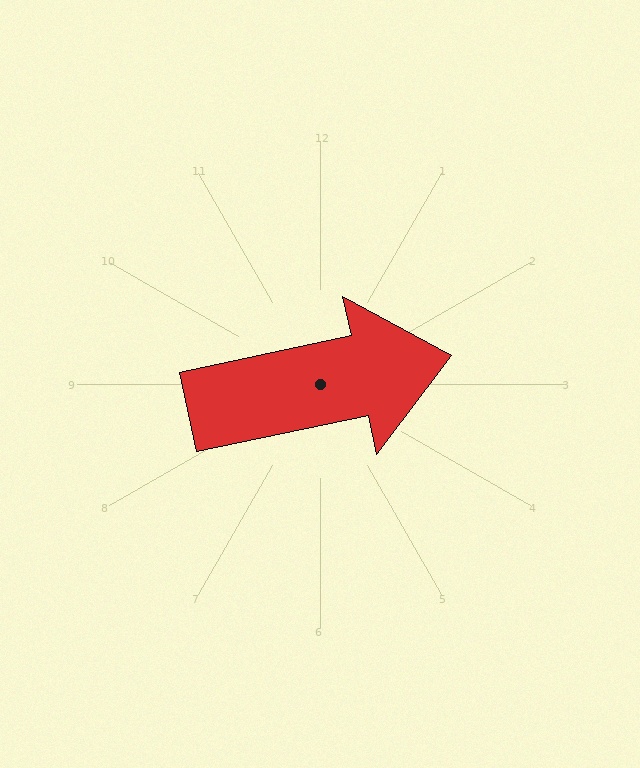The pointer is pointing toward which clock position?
Roughly 3 o'clock.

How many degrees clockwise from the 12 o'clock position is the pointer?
Approximately 78 degrees.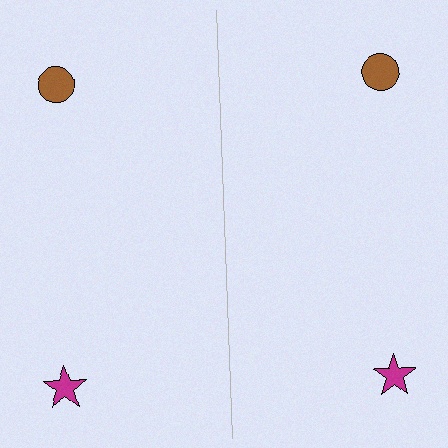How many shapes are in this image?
There are 4 shapes in this image.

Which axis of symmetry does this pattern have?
The pattern has a vertical axis of symmetry running through the center of the image.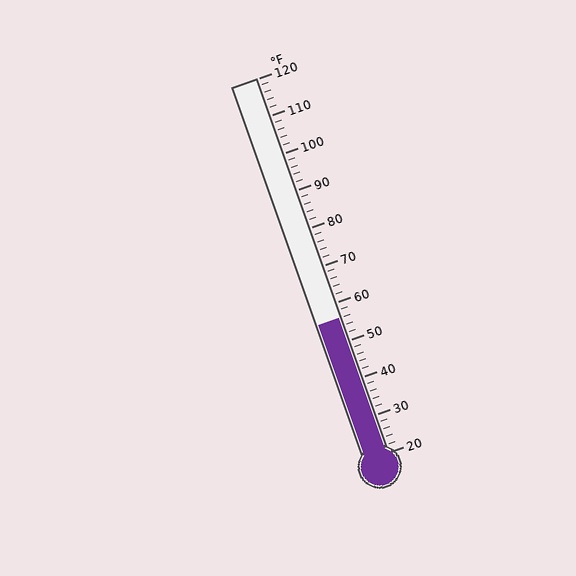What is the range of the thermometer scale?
The thermometer scale ranges from 20°F to 120°F.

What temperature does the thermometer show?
The thermometer shows approximately 56°F.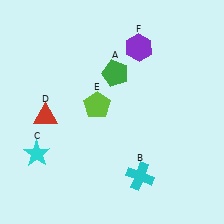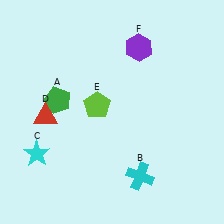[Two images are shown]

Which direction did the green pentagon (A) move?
The green pentagon (A) moved left.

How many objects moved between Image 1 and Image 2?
1 object moved between the two images.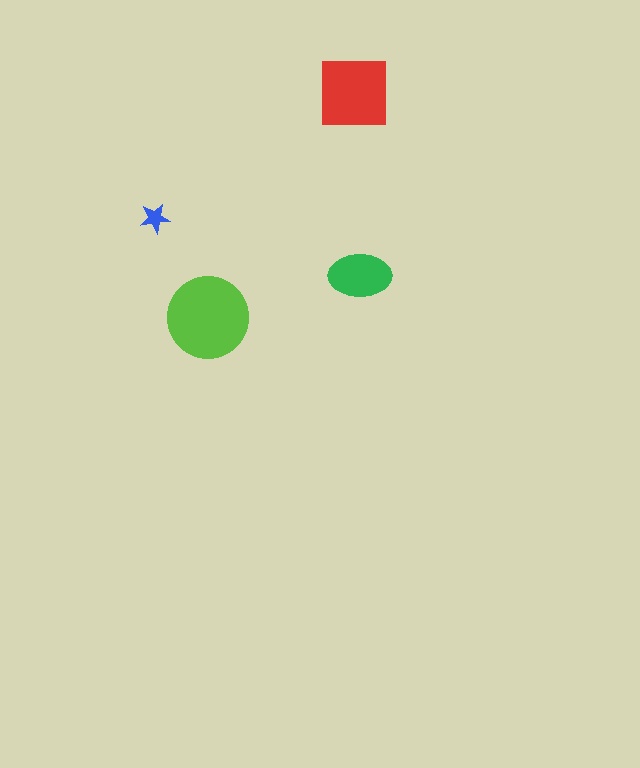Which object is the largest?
The lime circle.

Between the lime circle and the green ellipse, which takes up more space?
The lime circle.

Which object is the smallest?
The blue star.